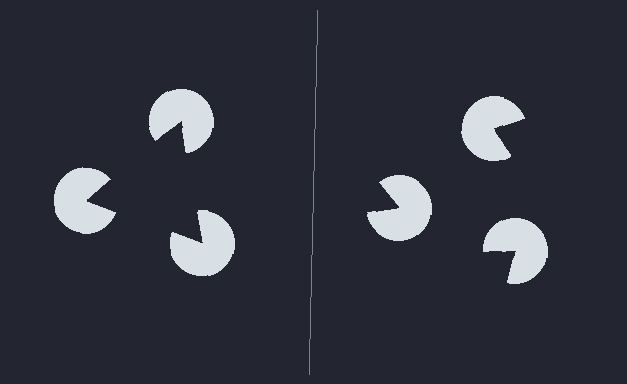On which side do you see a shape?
An illusory triangle appears on the left side. On the right side the wedge cuts are rotated, so no coherent shape forms.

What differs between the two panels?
The pac-man discs are positioned identically on both sides; only the wedge orientations differ. On the left they align to a triangle; on the right they are misaligned.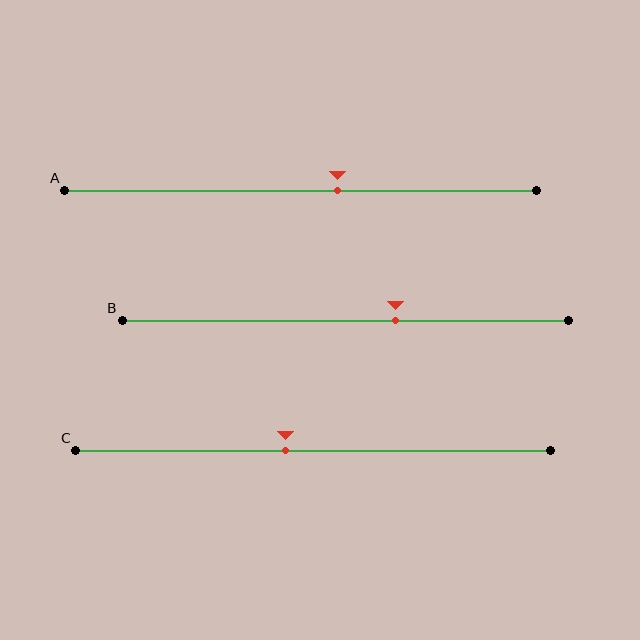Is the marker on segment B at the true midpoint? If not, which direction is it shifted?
No, the marker on segment B is shifted to the right by about 11% of the segment length.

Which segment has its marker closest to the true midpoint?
Segment C has its marker closest to the true midpoint.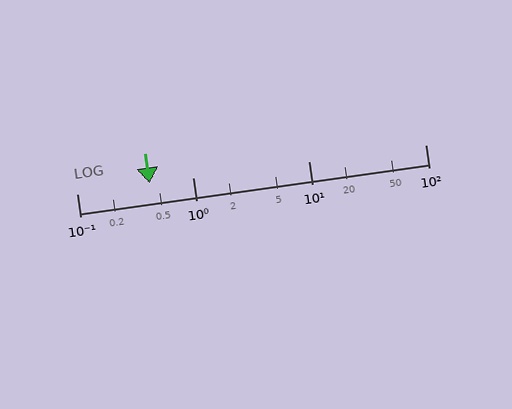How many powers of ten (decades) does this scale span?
The scale spans 3 decades, from 0.1 to 100.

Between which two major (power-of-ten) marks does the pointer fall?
The pointer is between 0.1 and 1.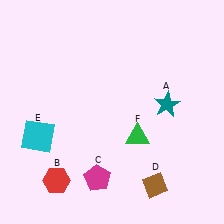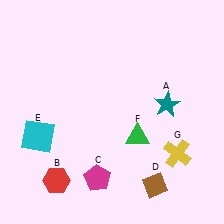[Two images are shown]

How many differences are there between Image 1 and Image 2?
There is 1 difference between the two images.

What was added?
A yellow cross (G) was added in Image 2.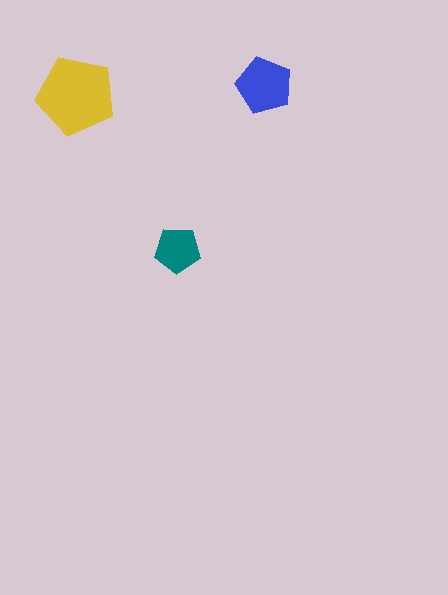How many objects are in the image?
There are 3 objects in the image.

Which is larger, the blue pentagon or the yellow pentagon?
The yellow one.